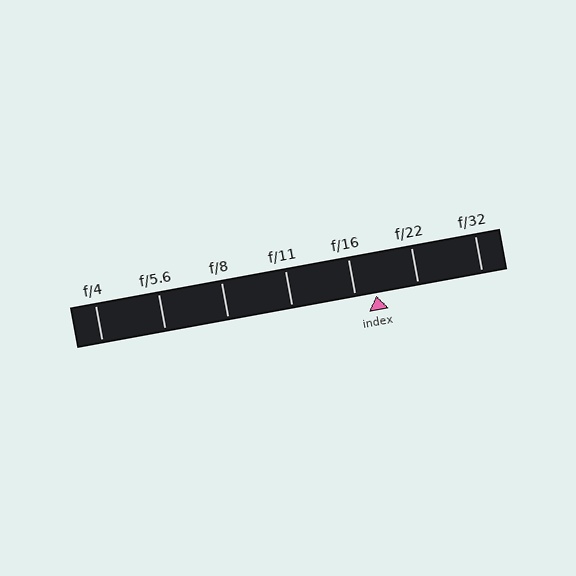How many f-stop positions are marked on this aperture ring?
There are 7 f-stop positions marked.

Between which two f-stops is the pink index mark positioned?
The index mark is between f/16 and f/22.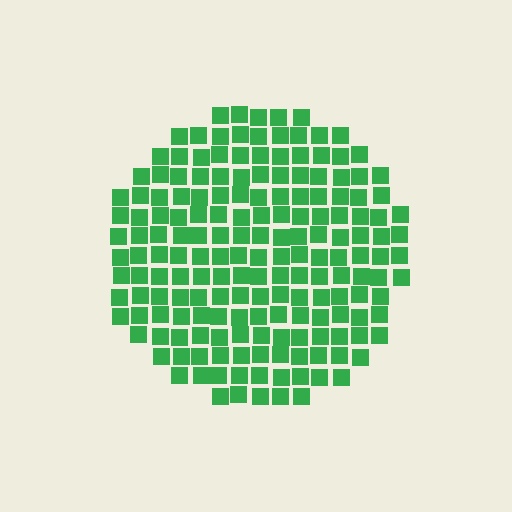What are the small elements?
The small elements are squares.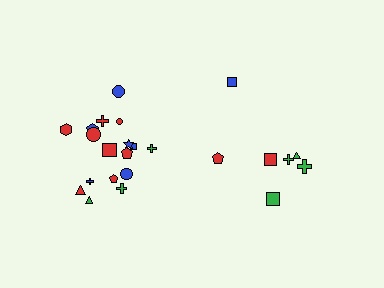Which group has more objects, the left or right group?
The left group.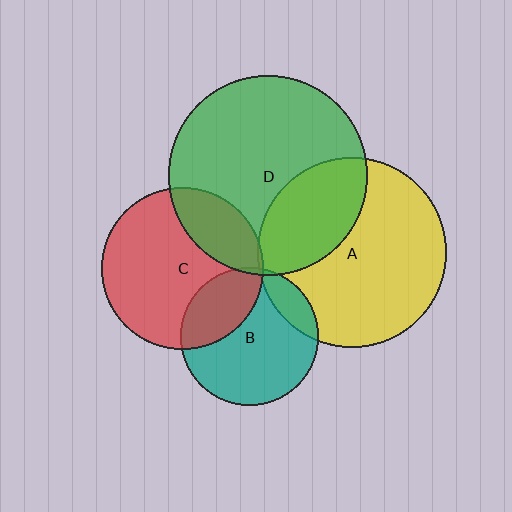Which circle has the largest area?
Circle D (green).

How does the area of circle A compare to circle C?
Approximately 1.4 times.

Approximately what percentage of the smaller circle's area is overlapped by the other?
Approximately 25%.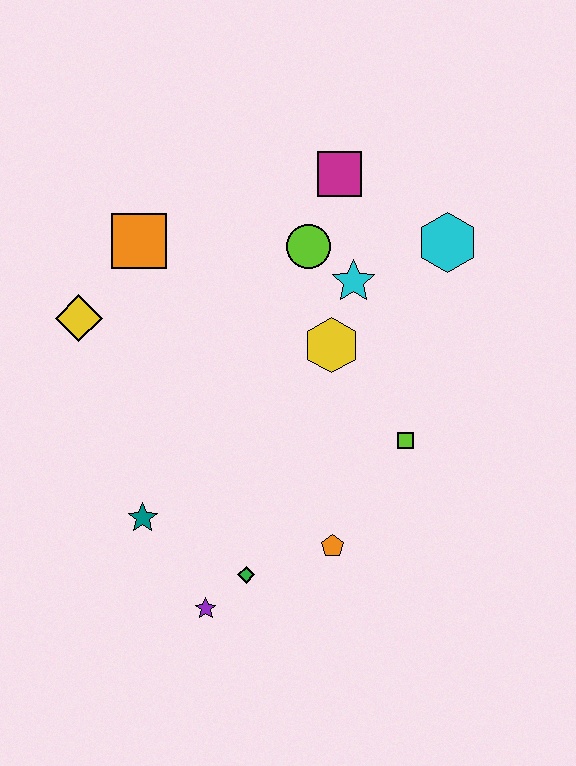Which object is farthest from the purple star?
The magenta square is farthest from the purple star.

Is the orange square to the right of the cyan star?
No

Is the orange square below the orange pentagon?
No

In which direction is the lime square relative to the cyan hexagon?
The lime square is below the cyan hexagon.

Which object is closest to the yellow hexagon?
The cyan star is closest to the yellow hexagon.